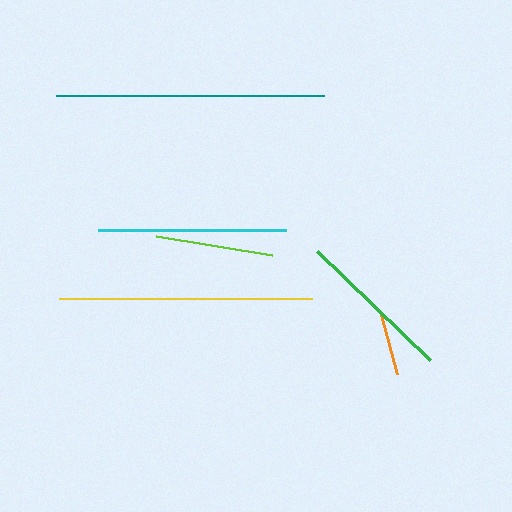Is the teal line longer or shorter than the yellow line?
The teal line is longer than the yellow line.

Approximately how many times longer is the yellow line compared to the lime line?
The yellow line is approximately 2.2 times the length of the lime line.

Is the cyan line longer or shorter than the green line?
The cyan line is longer than the green line.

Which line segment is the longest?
The teal line is the longest at approximately 268 pixels.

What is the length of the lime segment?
The lime segment is approximately 117 pixels long.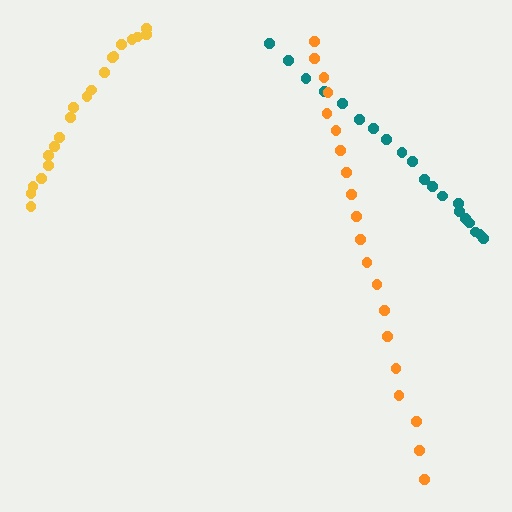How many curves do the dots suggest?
There are 3 distinct paths.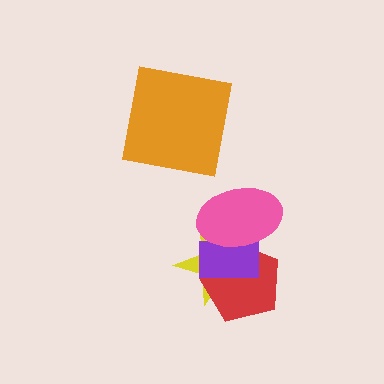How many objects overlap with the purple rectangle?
3 objects overlap with the purple rectangle.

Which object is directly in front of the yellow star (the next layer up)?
The red pentagon is directly in front of the yellow star.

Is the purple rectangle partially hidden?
Yes, it is partially covered by another shape.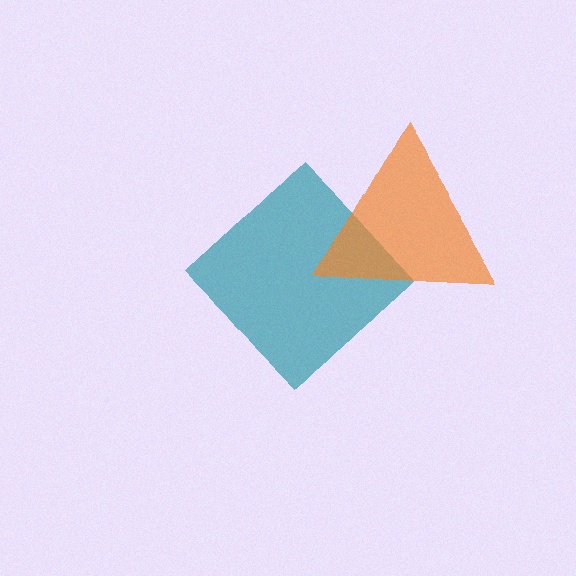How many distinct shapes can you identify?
There are 2 distinct shapes: a teal diamond, an orange triangle.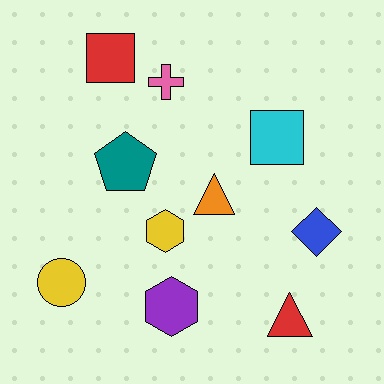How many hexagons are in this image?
There are 2 hexagons.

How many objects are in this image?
There are 10 objects.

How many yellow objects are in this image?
There are 2 yellow objects.